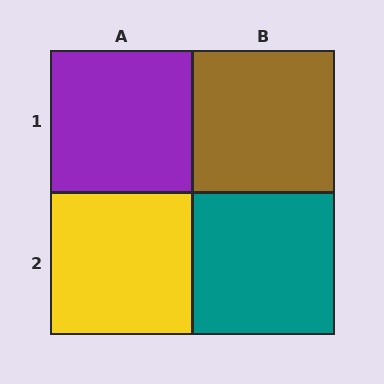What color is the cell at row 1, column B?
Brown.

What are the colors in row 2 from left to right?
Yellow, teal.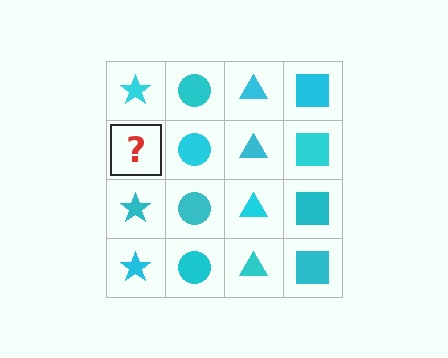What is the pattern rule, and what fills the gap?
The rule is that each column has a consistent shape. The gap should be filled with a cyan star.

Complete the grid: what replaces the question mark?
The question mark should be replaced with a cyan star.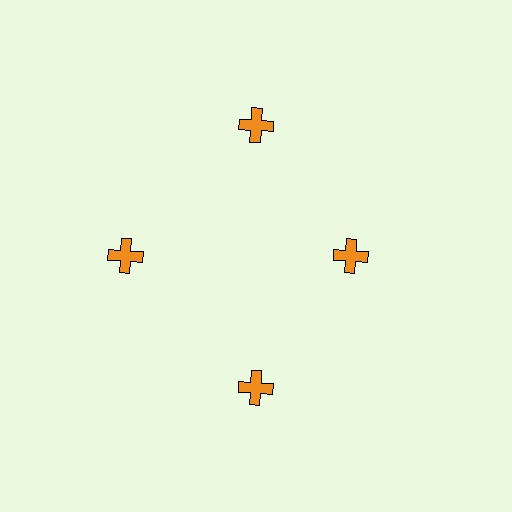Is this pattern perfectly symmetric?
No. The 4 orange crosses are arranged in a ring, but one element near the 3 o'clock position is pulled inward toward the center, breaking the 4-fold rotational symmetry.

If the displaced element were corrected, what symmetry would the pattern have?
It would have 4-fold rotational symmetry — the pattern would map onto itself every 90 degrees.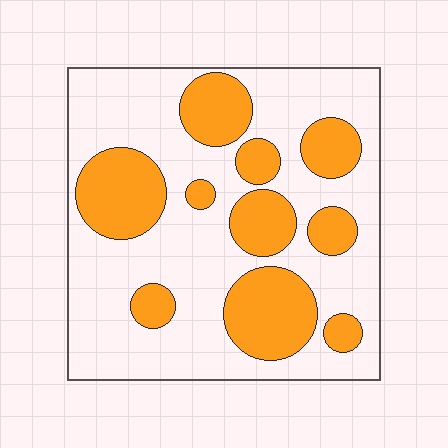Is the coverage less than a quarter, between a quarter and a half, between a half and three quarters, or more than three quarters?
Between a quarter and a half.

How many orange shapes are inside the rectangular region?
10.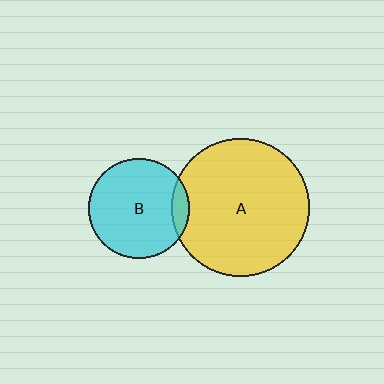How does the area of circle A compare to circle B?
Approximately 1.9 times.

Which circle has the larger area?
Circle A (yellow).